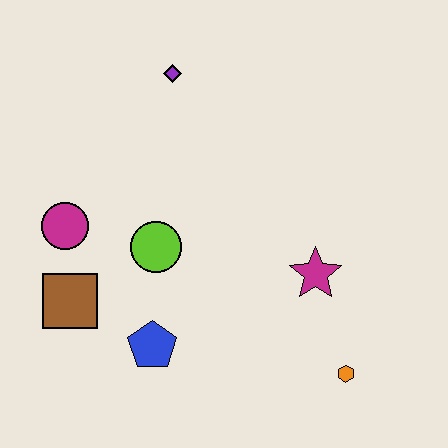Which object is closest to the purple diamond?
The lime circle is closest to the purple diamond.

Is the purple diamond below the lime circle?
No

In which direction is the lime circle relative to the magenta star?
The lime circle is to the left of the magenta star.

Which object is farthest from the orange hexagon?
The purple diamond is farthest from the orange hexagon.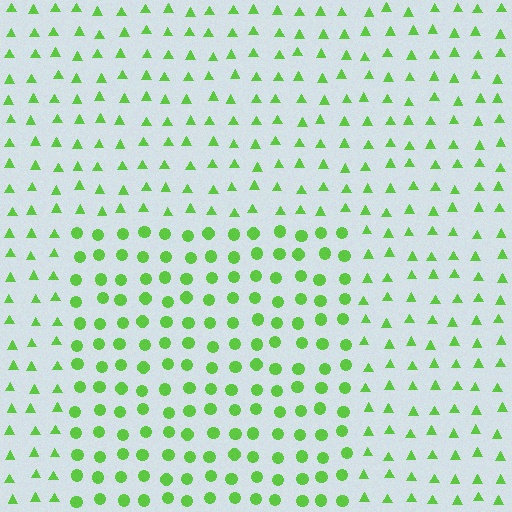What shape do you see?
I see a rectangle.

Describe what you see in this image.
The image is filled with small lime elements arranged in a uniform grid. A rectangle-shaped region contains circles, while the surrounding area contains triangles. The boundary is defined purely by the change in element shape.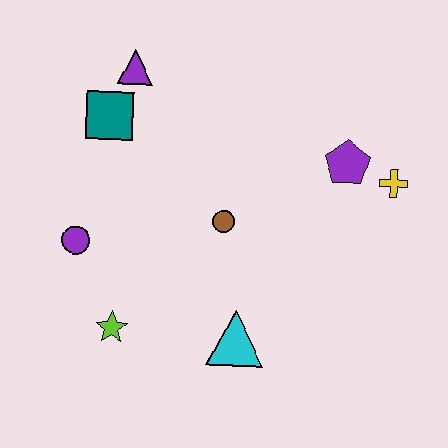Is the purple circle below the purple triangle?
Yes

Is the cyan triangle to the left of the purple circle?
No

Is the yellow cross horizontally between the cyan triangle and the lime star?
No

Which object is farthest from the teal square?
The yellow cross is farthest from the teal square.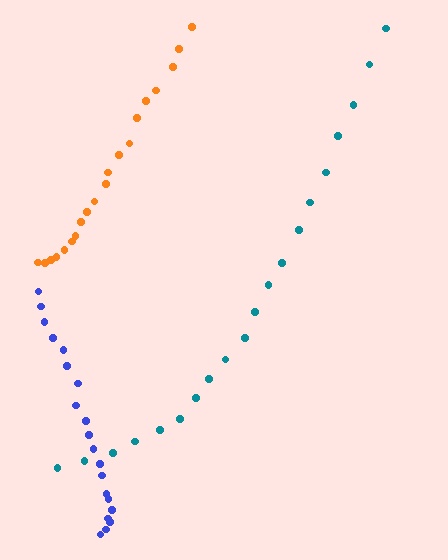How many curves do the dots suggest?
There are 3 distinct paths.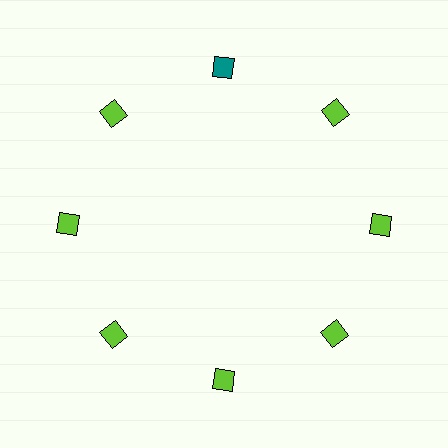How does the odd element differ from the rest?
It has a different color: teal instead of lime.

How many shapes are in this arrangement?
There are 8 shapes arranged in a ring pattern.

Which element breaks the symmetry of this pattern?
The teal diamond at roughly the 12 o'clock position breaks the symmetry. All other shapes are lime diamonds.